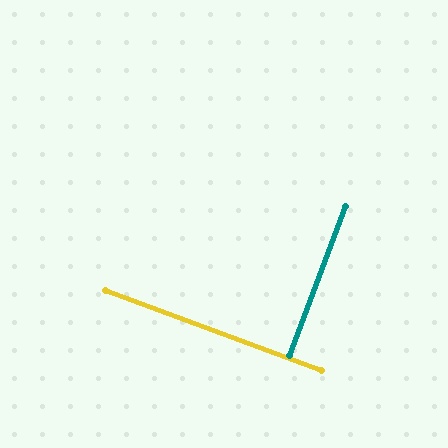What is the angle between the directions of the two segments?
Approximately 90 degrees.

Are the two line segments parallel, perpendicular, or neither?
Perpendicular — they meet at approximately 90°.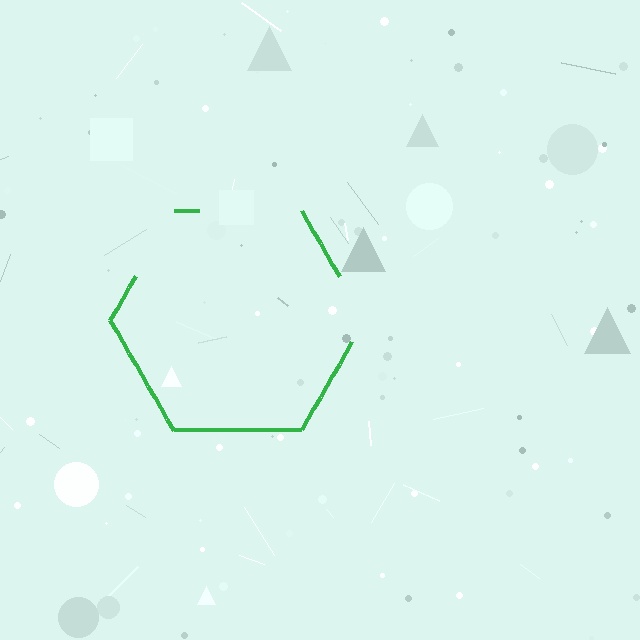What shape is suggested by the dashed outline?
The dashed outline suggests a hexagon.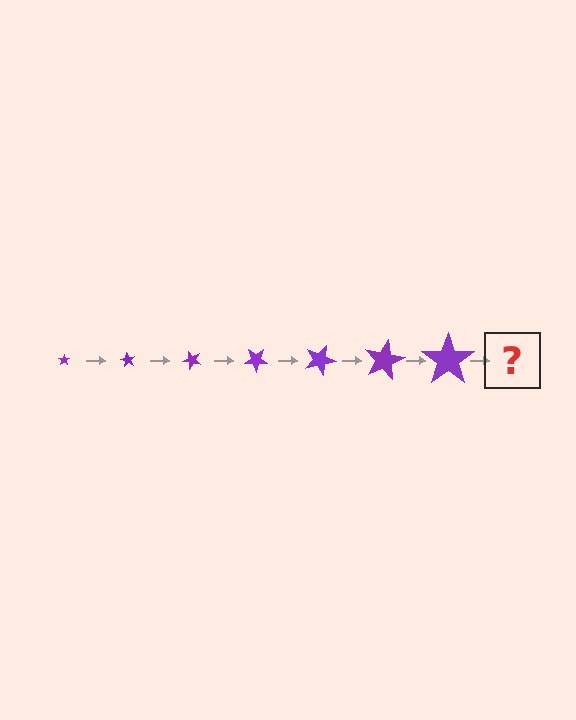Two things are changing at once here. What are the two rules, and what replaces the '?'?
The two rules are that the star grows larger each step and it rotates 60 degrees each step. The '?' should be a star, larger than the previous one and rotated 420 degrees from the start.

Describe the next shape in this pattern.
It should be a star, larger than the previous one and rotated 420 degrees from the start.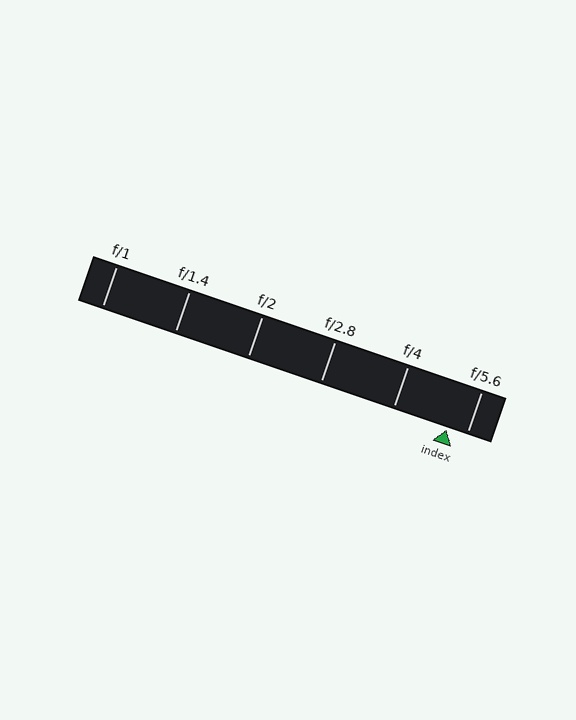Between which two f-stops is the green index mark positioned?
The index mark is between f/4 and f/5.6.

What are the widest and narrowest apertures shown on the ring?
The widest aperture shown is f/1 and the narrowest is f/5.6.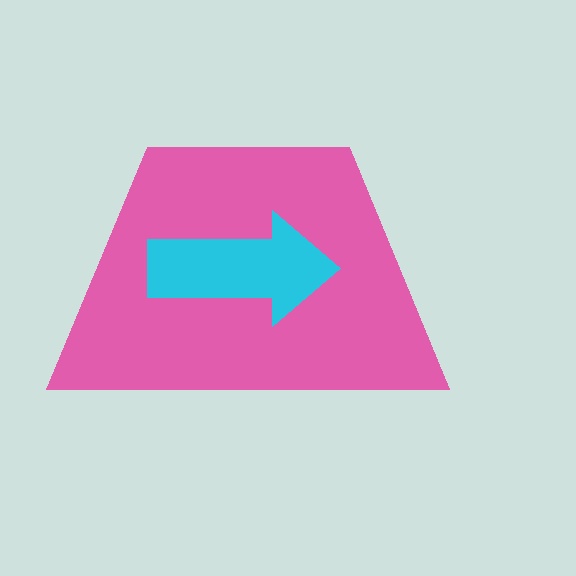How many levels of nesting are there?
2.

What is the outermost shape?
The pink trapezoid.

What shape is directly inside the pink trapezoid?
The cyan arrow.